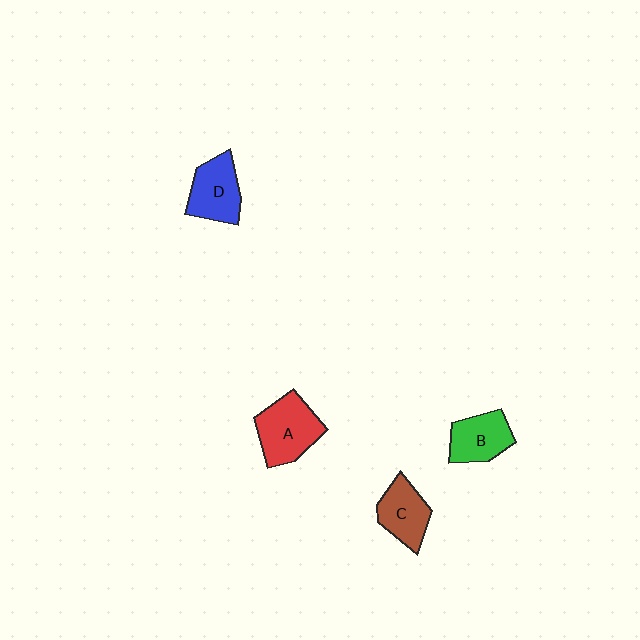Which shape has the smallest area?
Shape C (brown).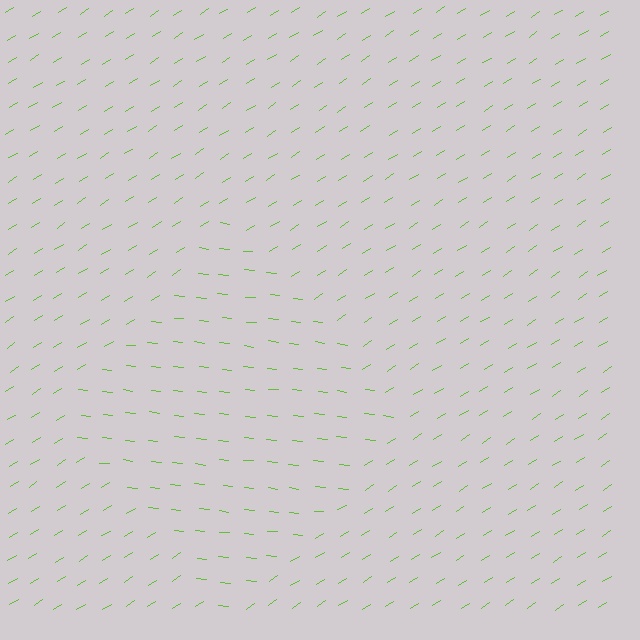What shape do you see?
I see a diamond.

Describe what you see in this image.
The image is filled with small lime line segments. A diamond region in the image has lines oriented differently from the surrounding lines, creating a visible texture boundary.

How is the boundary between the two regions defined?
The boundary is defined purely by a change in line orientation (approximately 39 degrees difference). All lines are the same color and thickness.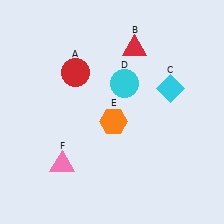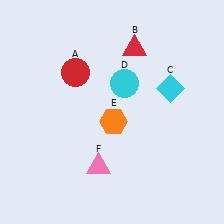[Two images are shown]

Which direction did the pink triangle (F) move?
The pink triangle (F) moved right.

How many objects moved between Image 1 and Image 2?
1 object moved between the two images.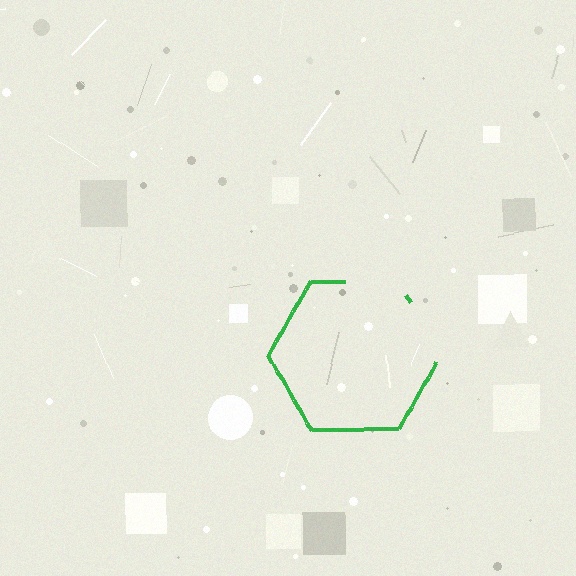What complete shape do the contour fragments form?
The contour fragments form a hexagon.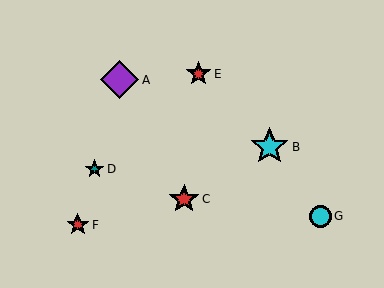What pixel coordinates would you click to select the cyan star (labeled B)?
Click at (270, 147) to select the cyan star B.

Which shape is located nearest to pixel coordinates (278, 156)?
The cyan star (labeled B) at (270, 147) is nearest to that location.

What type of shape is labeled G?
Shape G is a cyan circle.